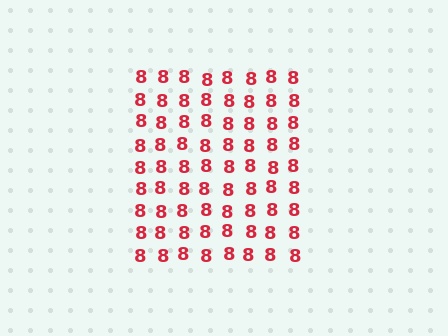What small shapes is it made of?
It is made of small digit 8's.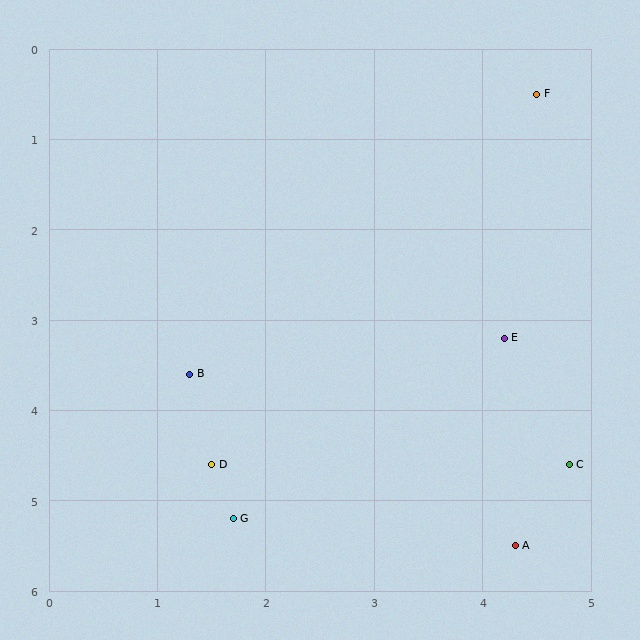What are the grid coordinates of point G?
Point G is at approximately (1.7, 5.2).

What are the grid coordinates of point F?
Point F is at approximately (4.5, 0.5).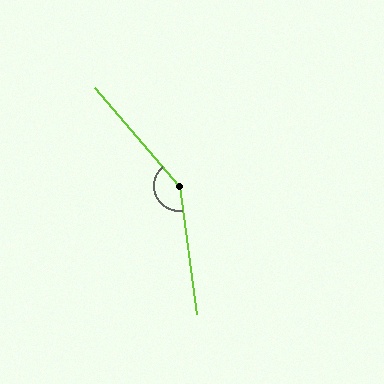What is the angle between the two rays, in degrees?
Approximately 147 degrees.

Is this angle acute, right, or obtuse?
It is obtuse.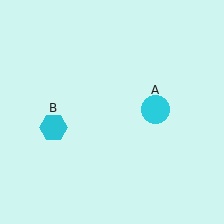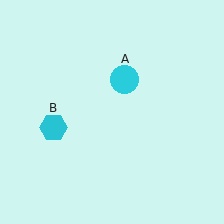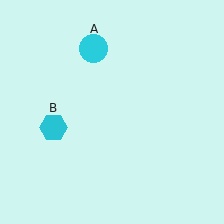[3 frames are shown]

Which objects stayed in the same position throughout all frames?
Cyan hexagon (object B) remained stationary.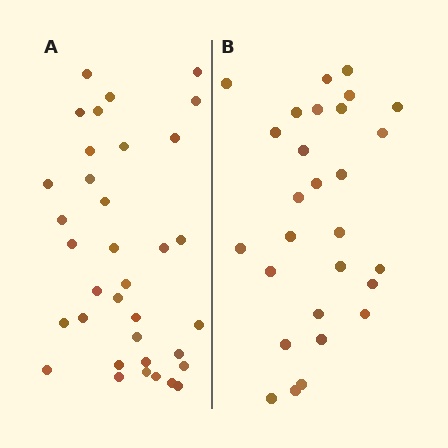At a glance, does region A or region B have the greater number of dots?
Region A (the left region) has more dots.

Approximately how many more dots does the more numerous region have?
Region A has roughly 8 or so more dots than region B.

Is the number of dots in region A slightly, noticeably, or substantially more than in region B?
Region A has noticeably more, but not dramatically so. The ratio is roughly 1.2 to 1.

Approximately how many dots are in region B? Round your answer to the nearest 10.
About 30 dots. (The exact count is 28, which rounds to 30.)